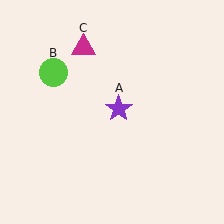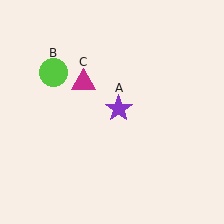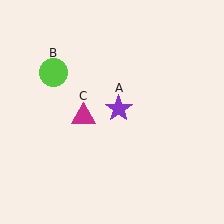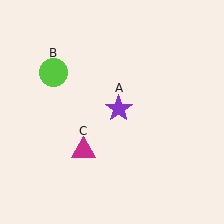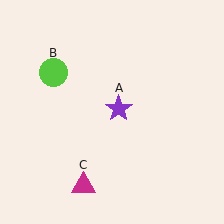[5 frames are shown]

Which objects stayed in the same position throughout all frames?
Purple star (object A) and lime circle (object B) remained stationary.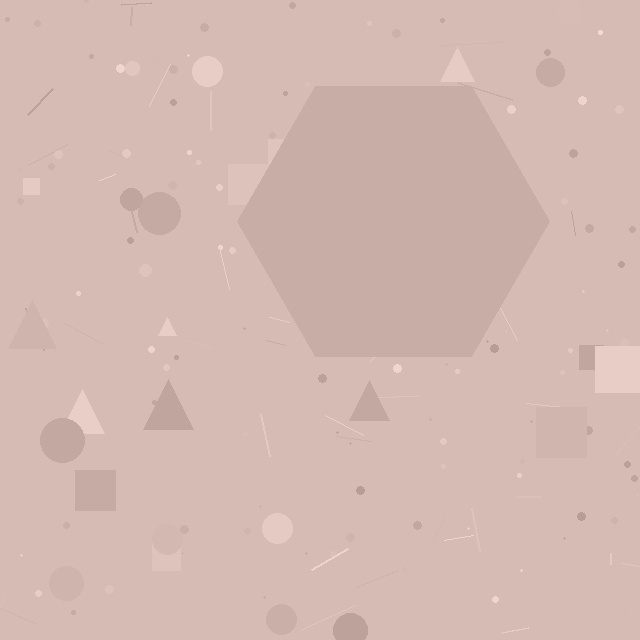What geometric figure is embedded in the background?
A hexagon is embedded in the background.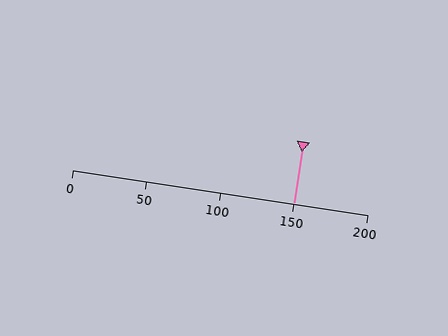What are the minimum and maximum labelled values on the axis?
The axis runs from 0 to 200.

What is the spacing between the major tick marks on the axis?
The major ticks are spaced 50 apart.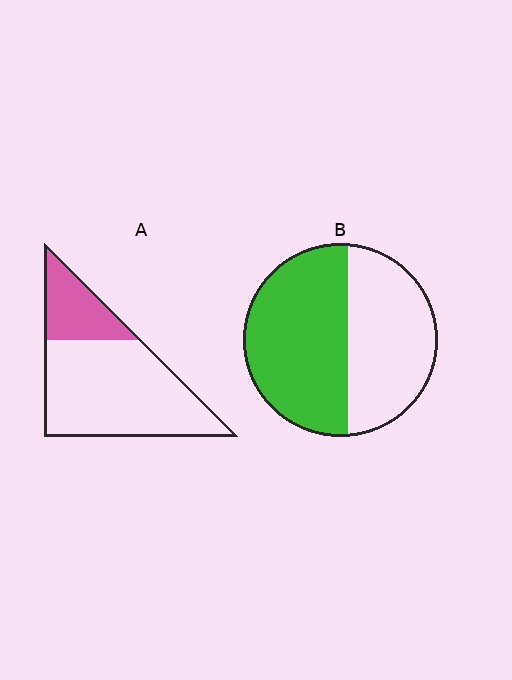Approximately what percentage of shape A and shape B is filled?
A is approximately 25% and B is approximately 55%.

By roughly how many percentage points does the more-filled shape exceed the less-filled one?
By roughly 30 percentage points (B over A).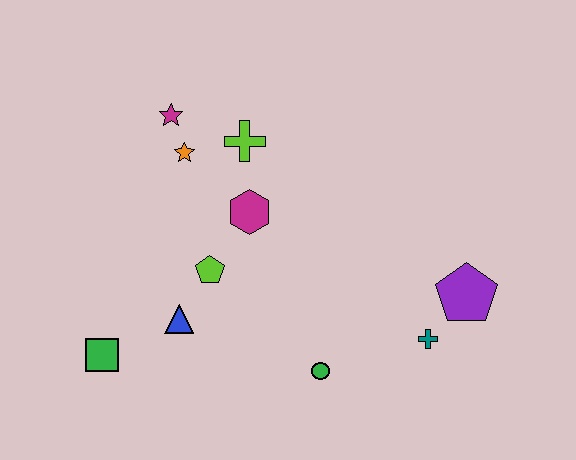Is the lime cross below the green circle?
No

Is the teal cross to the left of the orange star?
No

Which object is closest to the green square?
The blue triangle is closest to the green square.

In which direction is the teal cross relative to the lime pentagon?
The teal cross is to the right of the lime pentagon.